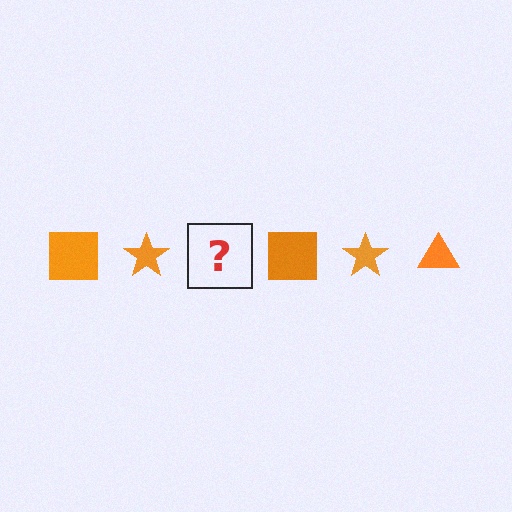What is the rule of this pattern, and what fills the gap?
The rule is that the pattern cycles through square, star, triangle shapes in orange. The gap should be filled with an orange triangle.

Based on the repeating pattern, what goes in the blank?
The blank should be an orange triangle.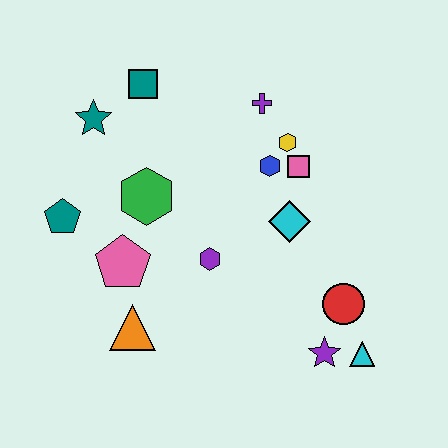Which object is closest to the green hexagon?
The pink pentagon is closest to the green hexagon.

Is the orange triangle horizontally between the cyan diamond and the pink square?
No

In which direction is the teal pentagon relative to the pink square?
The teal pentagon is to the left of the pink square.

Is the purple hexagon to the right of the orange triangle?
Yes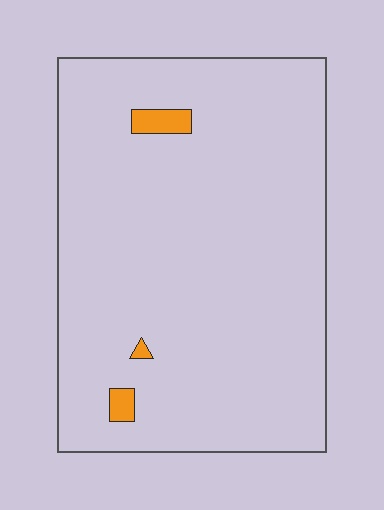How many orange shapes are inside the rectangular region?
3.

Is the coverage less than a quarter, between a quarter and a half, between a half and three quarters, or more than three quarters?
Less than a quarter.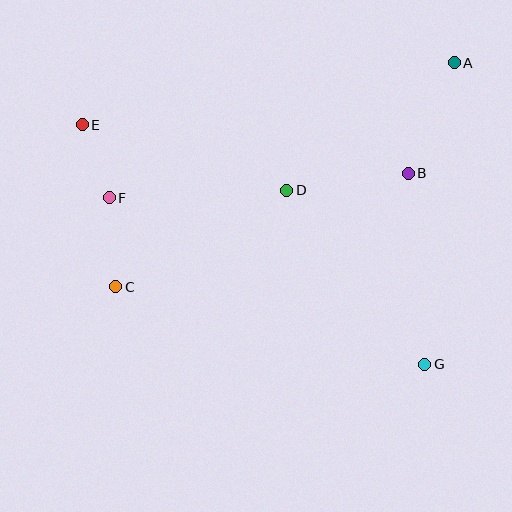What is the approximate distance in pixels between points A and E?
The distance between A and E is approximately 377 pixels.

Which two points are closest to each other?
Points E and F are closest to each other.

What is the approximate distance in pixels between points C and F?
The distance between C and F is approximately 89 pixels.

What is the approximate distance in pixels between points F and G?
The distance between F and G is approximately 356 pixels.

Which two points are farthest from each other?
Points E and G are farthest from each other.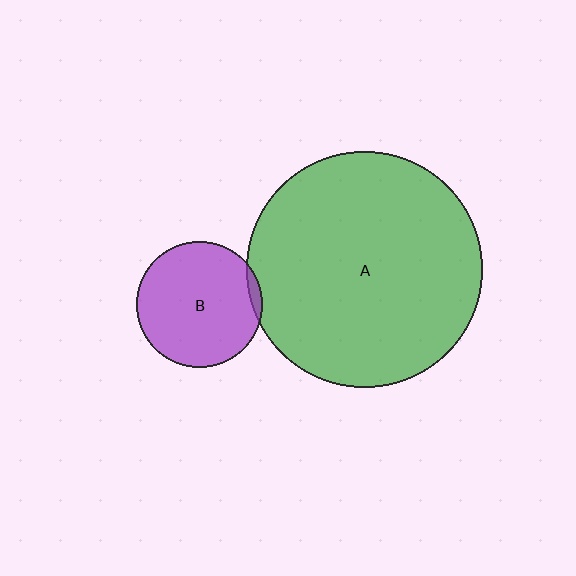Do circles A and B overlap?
Yes.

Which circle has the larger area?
Circle A (green).